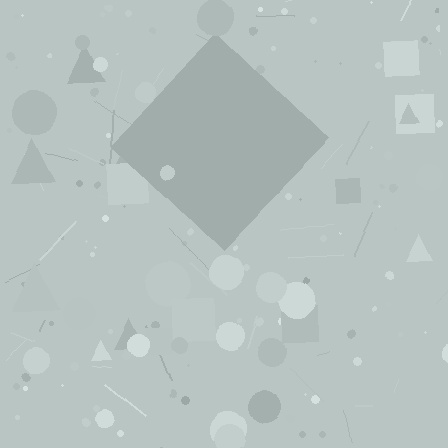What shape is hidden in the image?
A diamond is hidden in the image.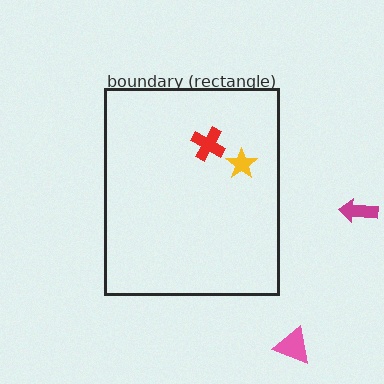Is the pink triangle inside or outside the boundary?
Outside.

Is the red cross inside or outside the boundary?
Inside.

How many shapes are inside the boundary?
2 inside, 2 outside.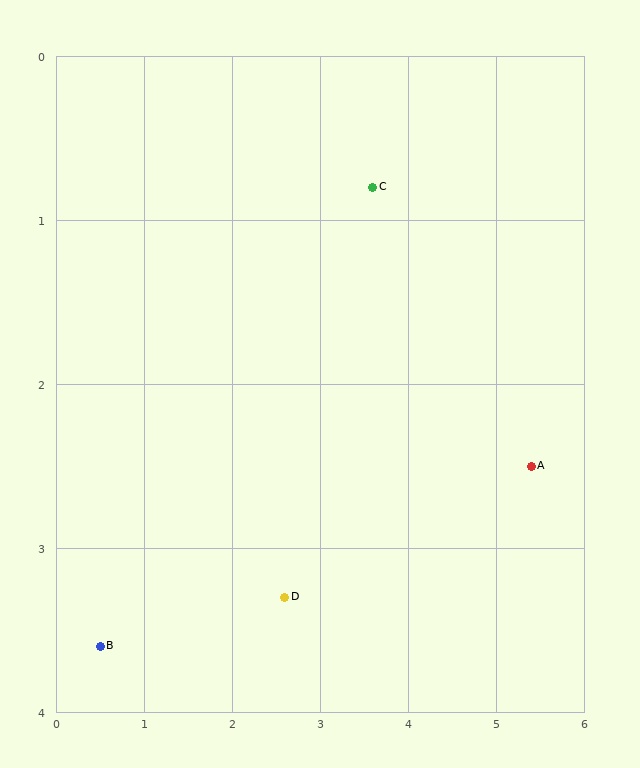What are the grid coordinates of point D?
Point D is at approximately (2.6, 3.3).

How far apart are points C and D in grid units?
Points C and D are about 2.7 grid units apart.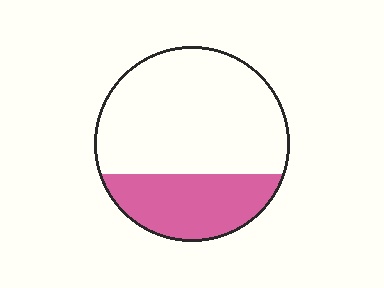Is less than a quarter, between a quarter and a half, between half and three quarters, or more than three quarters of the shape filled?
Between a quarter and a half.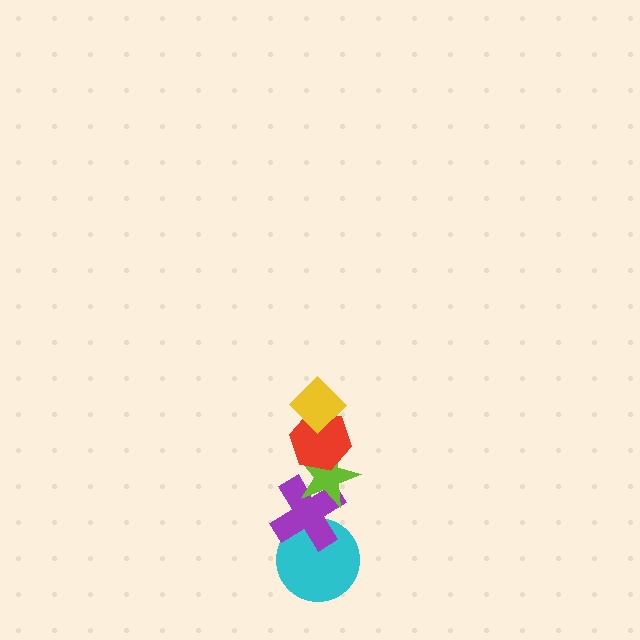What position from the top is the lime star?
The lime star is 3rd from the top.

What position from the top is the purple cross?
The purple cross is 4th from the top.